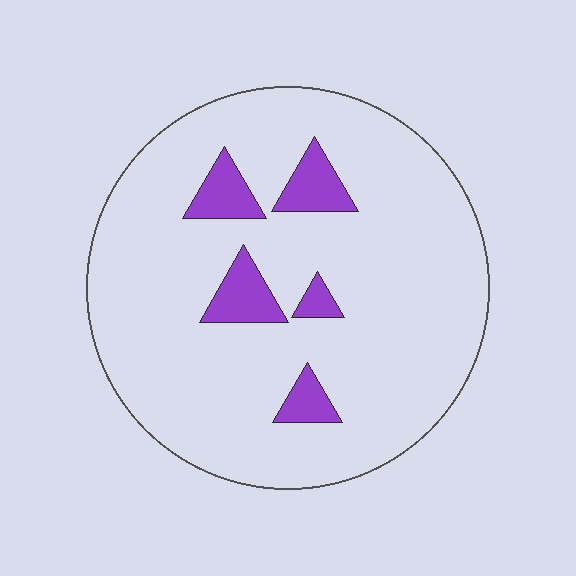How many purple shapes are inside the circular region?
5.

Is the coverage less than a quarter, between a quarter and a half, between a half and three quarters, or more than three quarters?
Less than a quarter.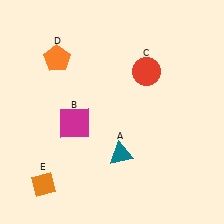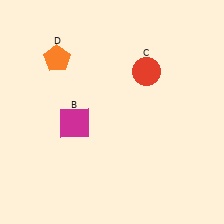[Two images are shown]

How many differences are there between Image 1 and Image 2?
There are 2 differences between the two images.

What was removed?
The orange diamond (E), the teal triangle (A) were removed in Image 2.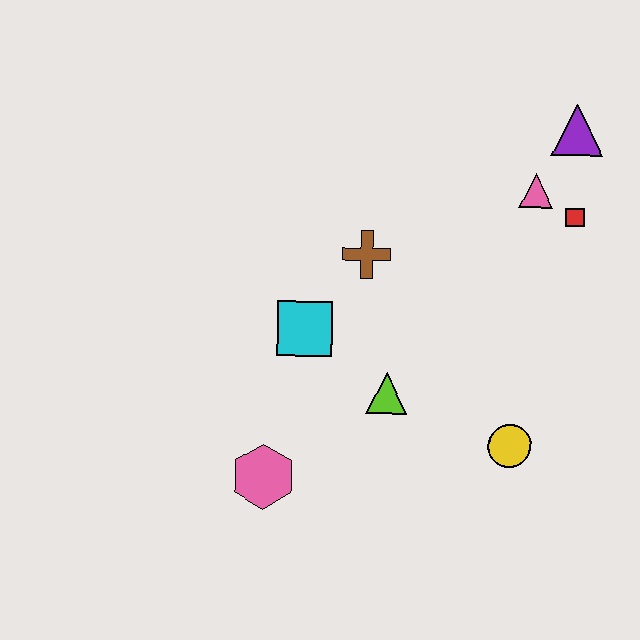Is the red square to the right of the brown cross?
Yes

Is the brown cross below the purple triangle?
Yes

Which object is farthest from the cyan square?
The purple triangle is farthest from the cyan square.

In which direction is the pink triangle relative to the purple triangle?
The pink triangle is below the purple triangle.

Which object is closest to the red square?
The pink triangle is closest to the red square.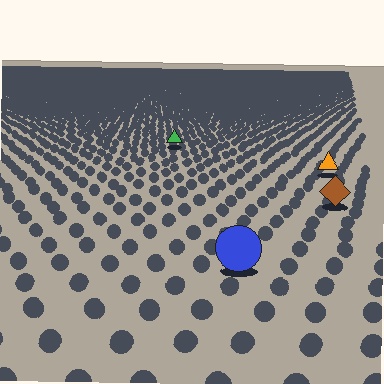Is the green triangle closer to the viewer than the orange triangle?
No. The orange triangle is closer — you can tell from the texture gradient: the ground texture is coarser near it.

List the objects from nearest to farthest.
From nearest to farthest: the blue circle, the brown diamond, the orange triangle, the green triangle.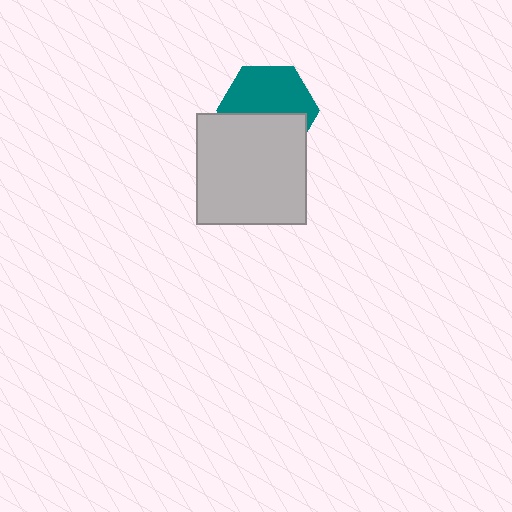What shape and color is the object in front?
The object in front is a light gray square.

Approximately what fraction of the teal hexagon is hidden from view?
Roughly 44% of the teal hexagon is hidden behind the light gray square.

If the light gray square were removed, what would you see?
You would see the complete teal hexagon.